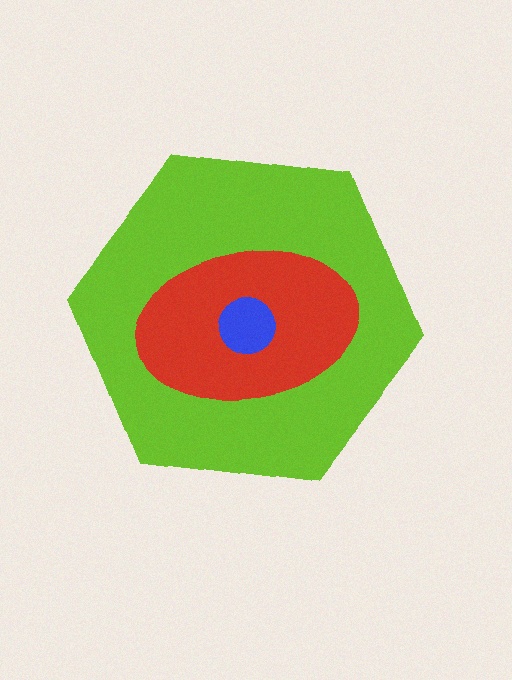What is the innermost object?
The blue circle.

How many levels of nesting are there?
3.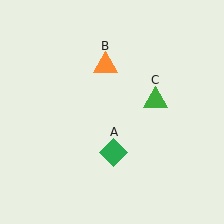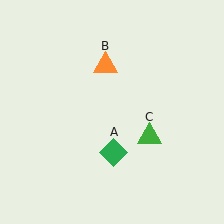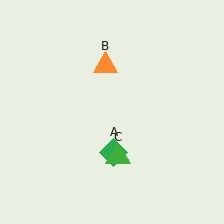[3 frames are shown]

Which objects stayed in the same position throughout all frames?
Green diamond (object A) and orange triangle (object B) remained stationary.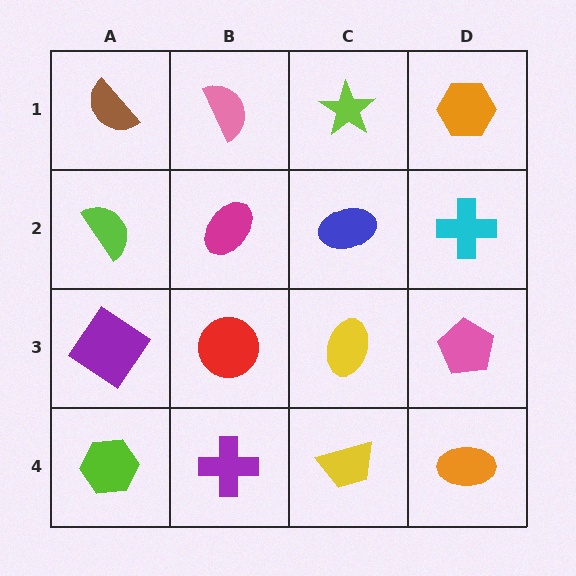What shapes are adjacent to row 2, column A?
A brown semicircle (row 1, column A), a purple diamond (row 3, column A), a magenta ellipse (row 2, column B).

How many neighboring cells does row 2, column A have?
3.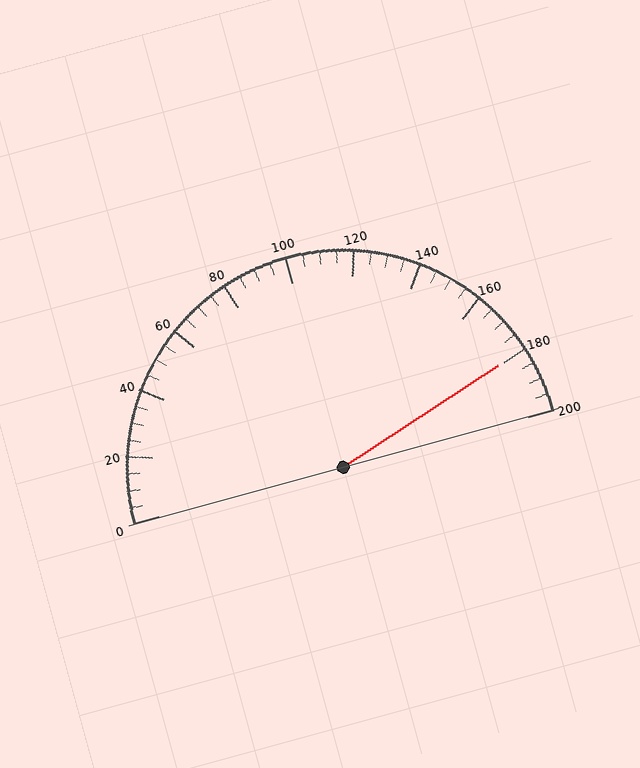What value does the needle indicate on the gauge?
The needle indicates approximately 180.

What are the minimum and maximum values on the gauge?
The gauge ranges from 0 to 200.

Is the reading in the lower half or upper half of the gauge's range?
The reading is in the upper half of the range (0 to 200).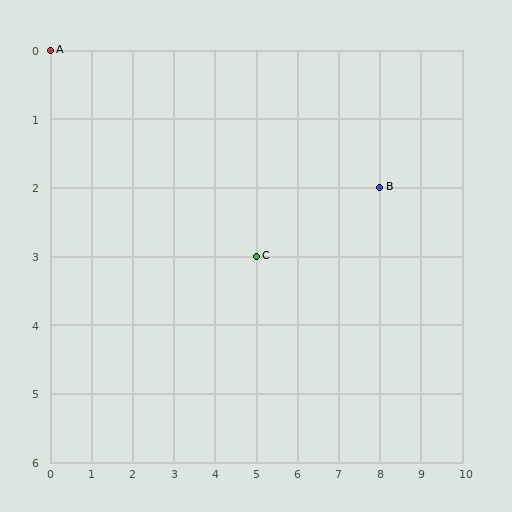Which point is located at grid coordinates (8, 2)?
Point B is at (8, 2).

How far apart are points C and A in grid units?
Points C and A are 5 columns and 3 rows apart (about 5.8 grid units diagonally).